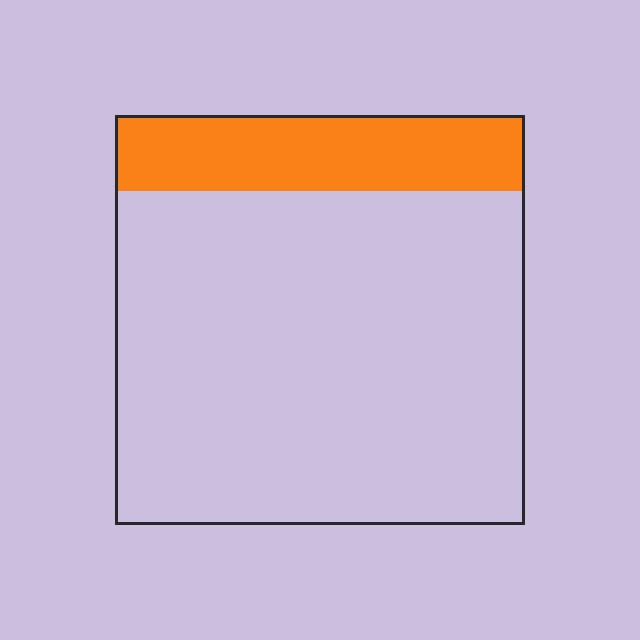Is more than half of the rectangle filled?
No.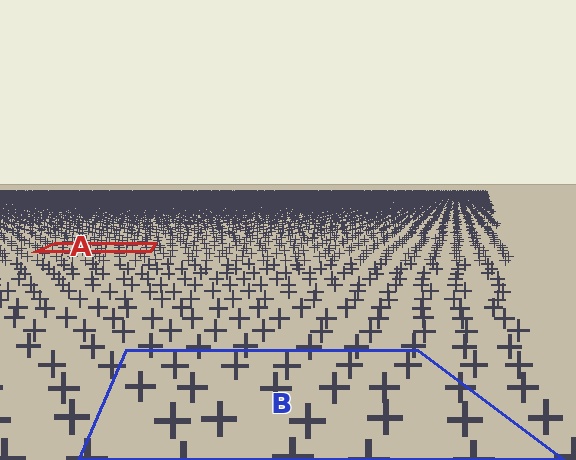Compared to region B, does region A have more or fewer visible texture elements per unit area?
Region A has more texture elements per unit area — they are packed more densely because it is farther away.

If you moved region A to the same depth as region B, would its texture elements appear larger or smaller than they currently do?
They would appear larger. At a closer depth, the same texture elements are projected at a bigger on-screen size.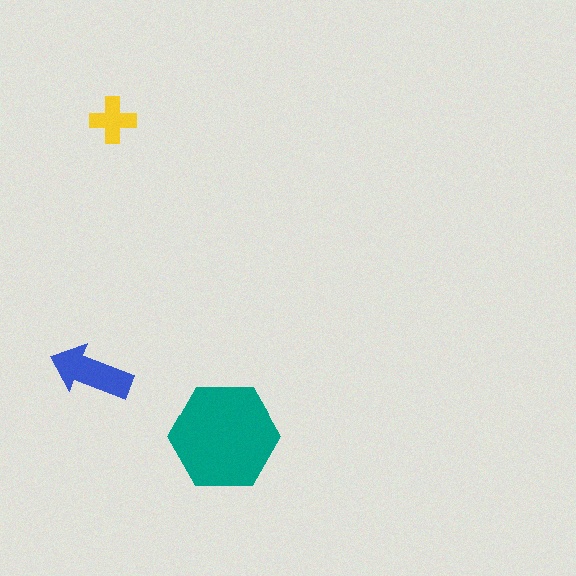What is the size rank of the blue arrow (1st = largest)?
2nd.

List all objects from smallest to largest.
The yellow cross, the blue arrow, the teal hexagon.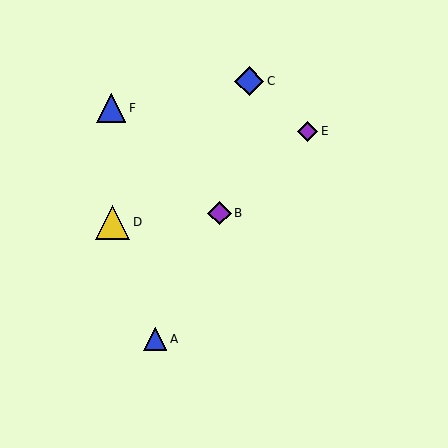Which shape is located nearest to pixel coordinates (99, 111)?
The blue triangle (labeled F) at (111, 108) is nearest to that location.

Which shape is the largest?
The yellow triangle (labeled D) is the largest.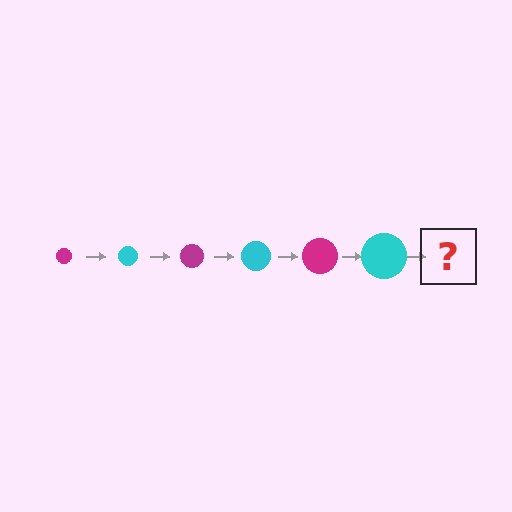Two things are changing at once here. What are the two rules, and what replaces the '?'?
The two rules are that the circle grows larger each step and the color cycles through magenta and cyan. The '?' should be a magenta circle, larger than the previous one.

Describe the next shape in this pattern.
It should be a magenta circle, larger than the previous one.